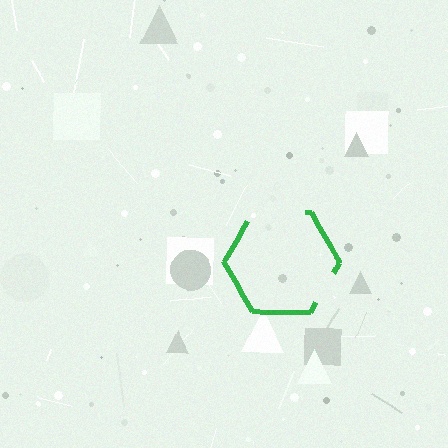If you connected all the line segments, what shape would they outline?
They would outline a hexagon.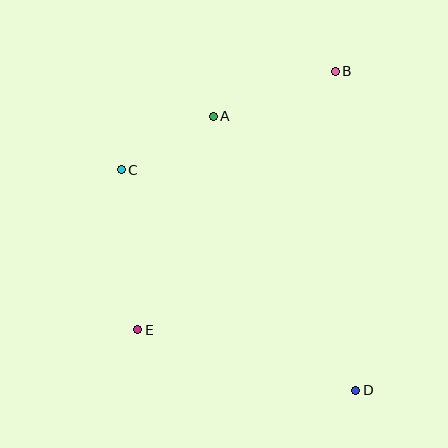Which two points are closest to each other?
Points A and C are closest to each other.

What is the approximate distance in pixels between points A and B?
The distance between A and B is approximately 130 pixels.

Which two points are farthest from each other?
Points B and E are farthest from each other.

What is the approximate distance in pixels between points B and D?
The distance between B and D is approximately 319 pixels.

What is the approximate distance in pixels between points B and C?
The distance between B and C is approximately 236 pixels.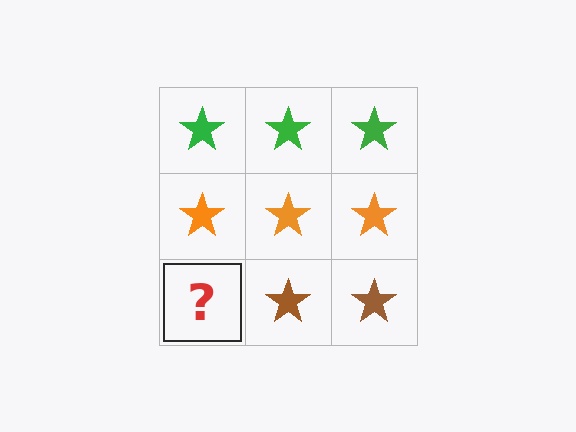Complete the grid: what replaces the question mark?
The question mark should be replaced with a brown star.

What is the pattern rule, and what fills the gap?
The rule is that each row has a consistent color. The gap should be filled with a brown star.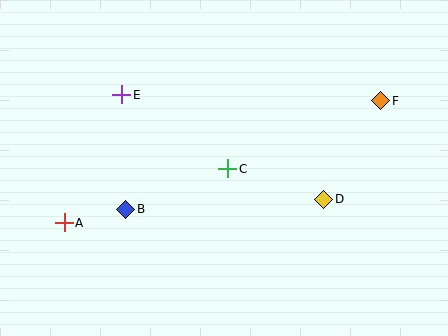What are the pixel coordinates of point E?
Point E is at (122, 95).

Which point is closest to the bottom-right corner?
Point D is closest to the bottom-right corner.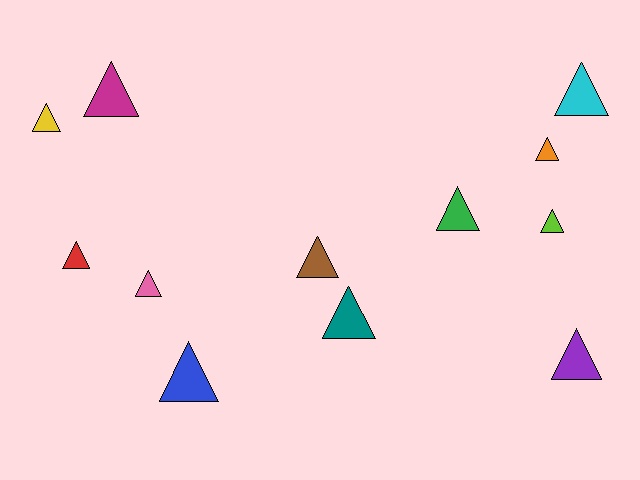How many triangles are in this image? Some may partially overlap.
There are 12 triangles.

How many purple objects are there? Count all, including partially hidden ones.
There is 1 purple object.